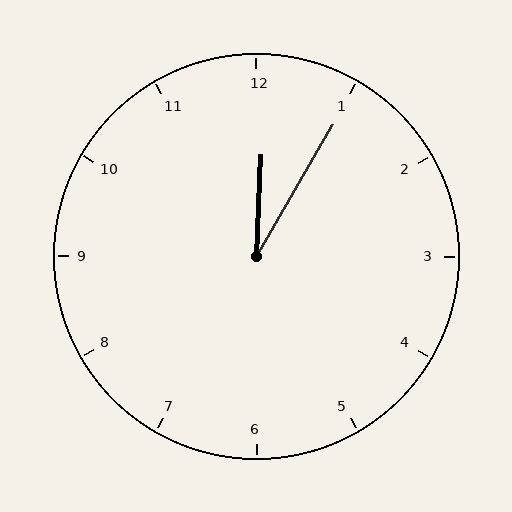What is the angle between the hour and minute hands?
Approximately 28 degrees.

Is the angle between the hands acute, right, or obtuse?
It is acute.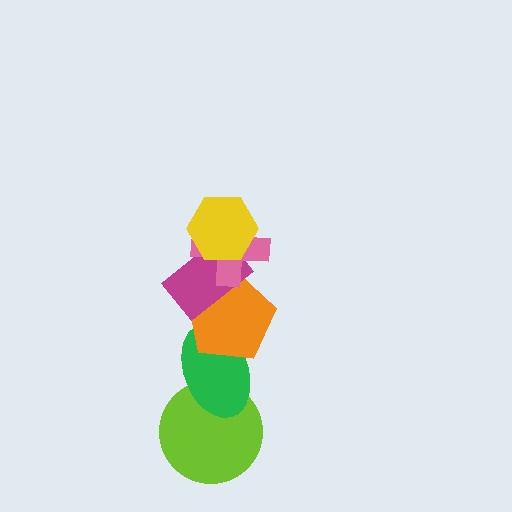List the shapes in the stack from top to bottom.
From top to bottom: the yellow hexagon, the pink cross, the magenta rectangle, the orange pentagon, the green ellipse, the lime circle.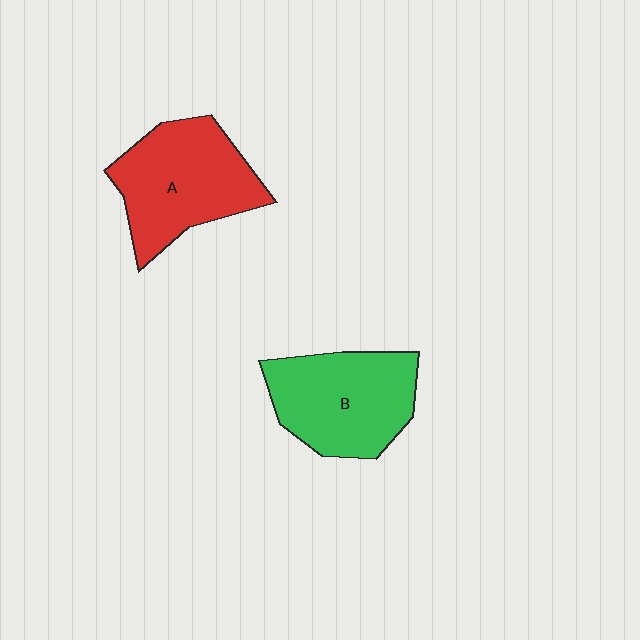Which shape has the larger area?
Shape A (red).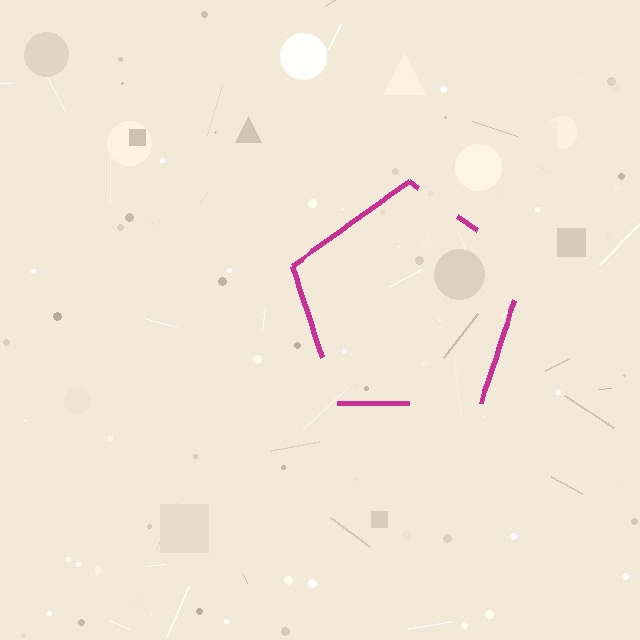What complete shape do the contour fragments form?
The contour fragments form a pentagon.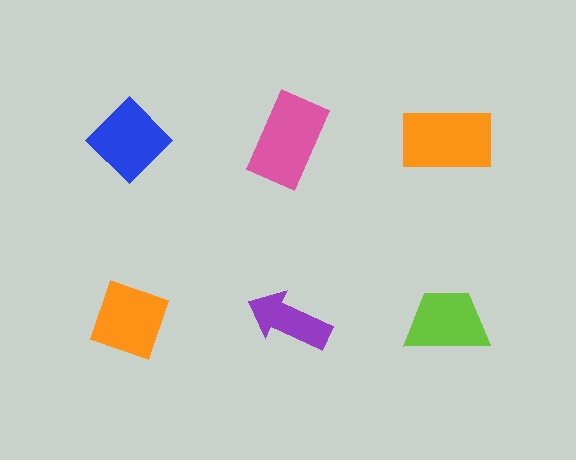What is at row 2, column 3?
A lime trapezoid.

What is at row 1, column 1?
A blue diamond.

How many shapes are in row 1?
3 shapes.